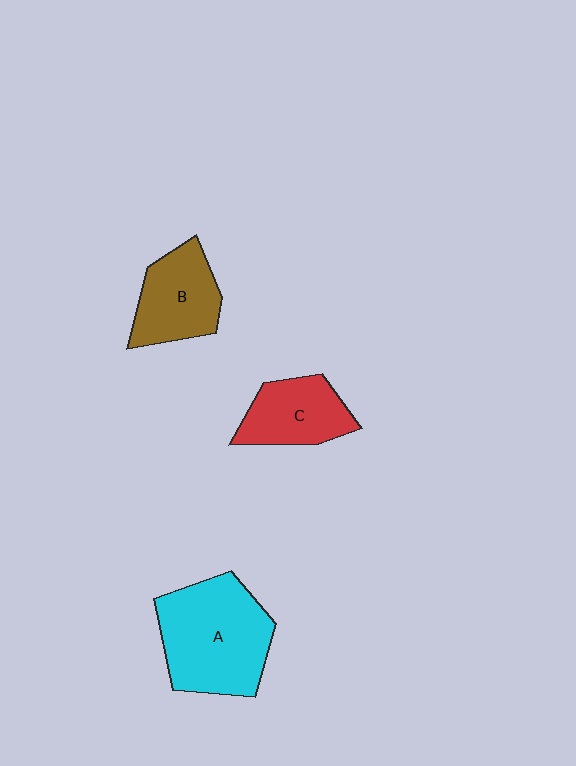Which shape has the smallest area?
Shape C (red).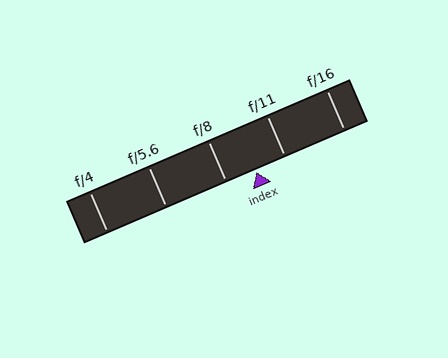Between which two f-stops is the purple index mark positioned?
The index mark is between f/8 and f/11.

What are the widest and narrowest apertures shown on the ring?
The widest aperture shown is f/4 and the narrowest is f/16.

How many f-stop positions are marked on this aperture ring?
There are 5 f-stop positions marked.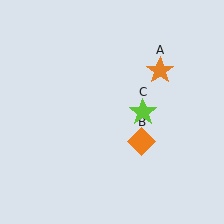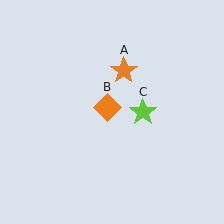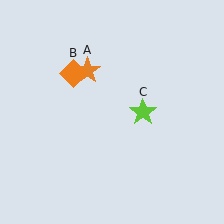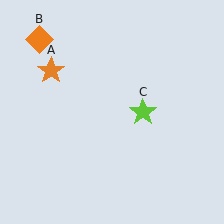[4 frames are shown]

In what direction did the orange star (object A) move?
The orange star (object A) moved left.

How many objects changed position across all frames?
2 objects changed position: orange star (object A), orange diamond (object B).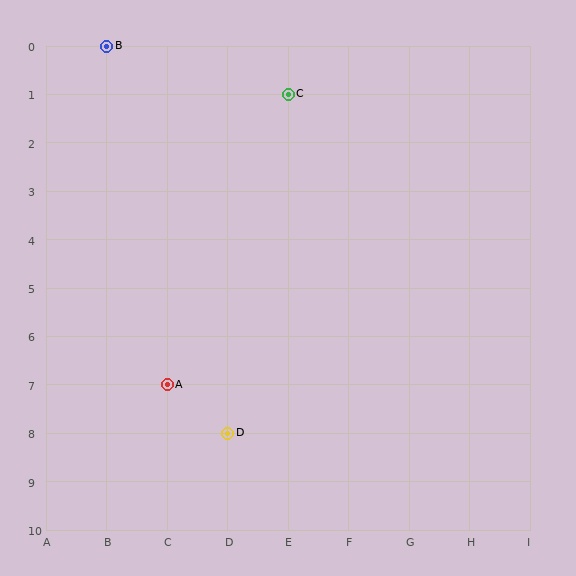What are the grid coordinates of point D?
Point D is at grid coordinates (D, 8).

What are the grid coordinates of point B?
Point B is at grid coordinates (B, 0).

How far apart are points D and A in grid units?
Points D and A are 1 column and 1 row apart (about 1.4 grid units diagonally).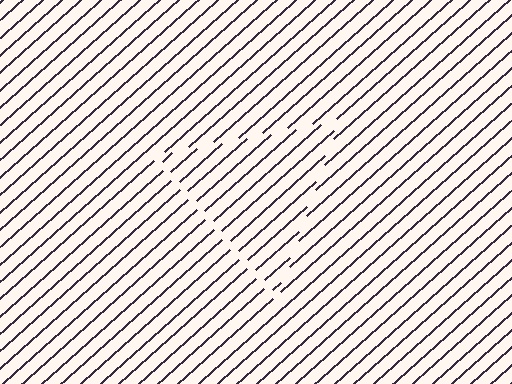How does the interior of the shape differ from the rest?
The interior of the shape contains the same grating, shifted by half a period — the contour is defined by the phase discontinuity where line-ends from the inner and outer gratings abut.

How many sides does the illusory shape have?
3 sides — the line-ends trace a triangle.